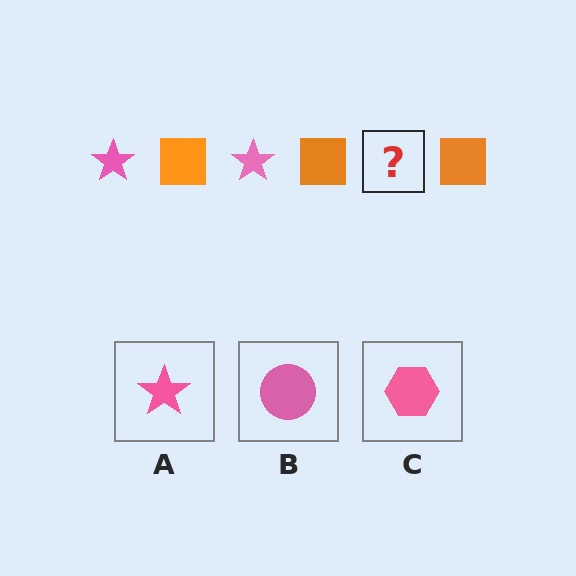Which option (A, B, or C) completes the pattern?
A.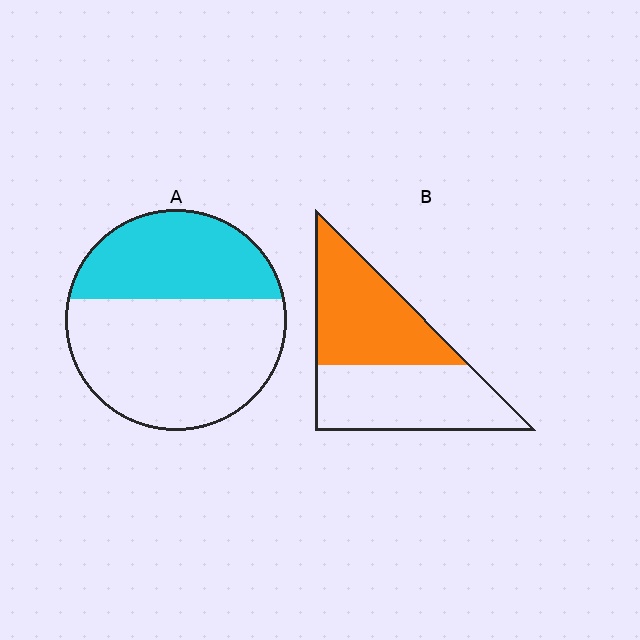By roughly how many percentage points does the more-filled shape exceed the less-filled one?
By roughly 10 percentage points (B over A).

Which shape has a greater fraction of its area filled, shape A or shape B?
Shape B.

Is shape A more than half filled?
No.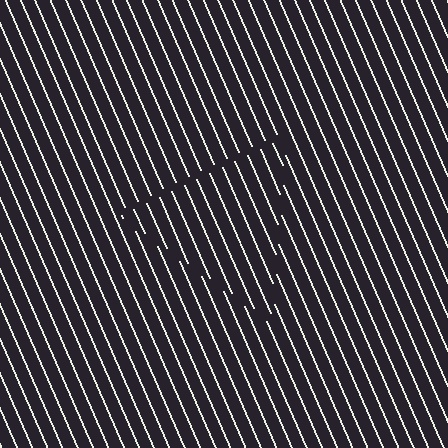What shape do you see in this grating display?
An illusory triangle. The interior of the shape contains the same grating, shifted by half a period — the contour is defined by the phase discontinuity where line-ends from the inner and outer gratings abut.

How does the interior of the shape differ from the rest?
The interior of the shape contains the same grating, shifted by half a period — the contour is defined by the phase discontinuity where line-ends from the inner and outer gratings abut.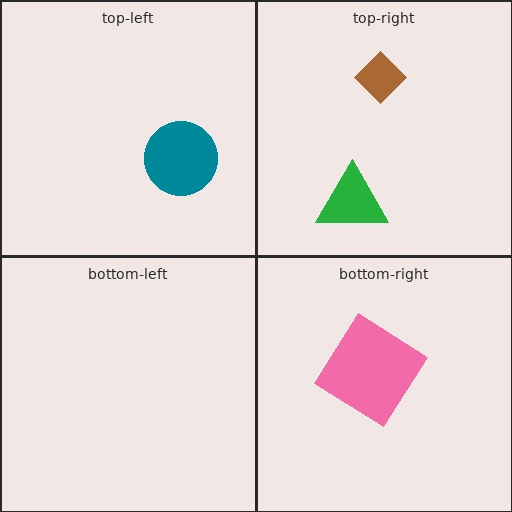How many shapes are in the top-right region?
2.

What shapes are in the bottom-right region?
The pink diamond.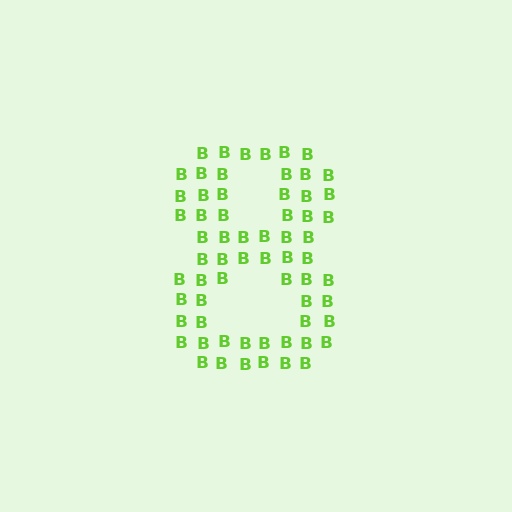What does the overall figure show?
The overall figure shows the digit 8.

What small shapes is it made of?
It is made of small letter B's.